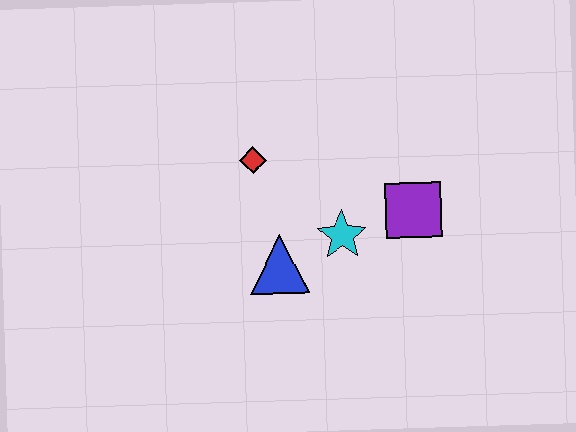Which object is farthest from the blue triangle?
The purple square is farthest from the blue triangle.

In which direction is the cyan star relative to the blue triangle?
The cyan star is to the right of the blue triangle.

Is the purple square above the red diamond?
No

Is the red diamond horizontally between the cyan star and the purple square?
No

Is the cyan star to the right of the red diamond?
Yes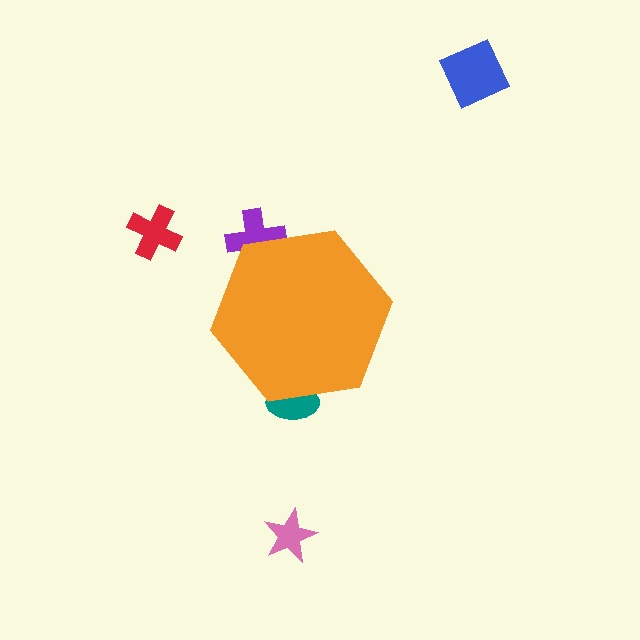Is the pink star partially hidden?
No, the pink star is fully visible.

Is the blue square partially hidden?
No, the blue square is fully visible.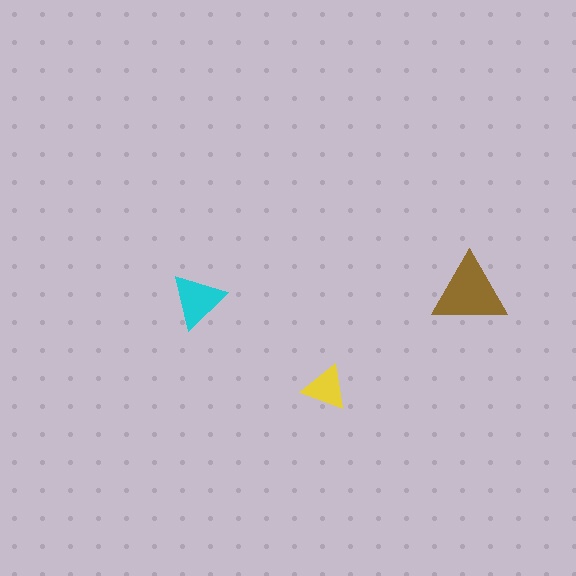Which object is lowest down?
The yellow triangle is bottommost.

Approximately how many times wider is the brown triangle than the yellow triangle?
About 1.5 times wider.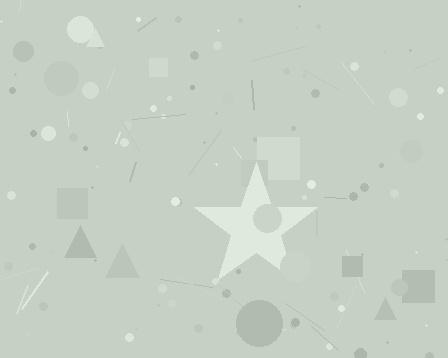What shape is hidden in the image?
A star is hidden in the image.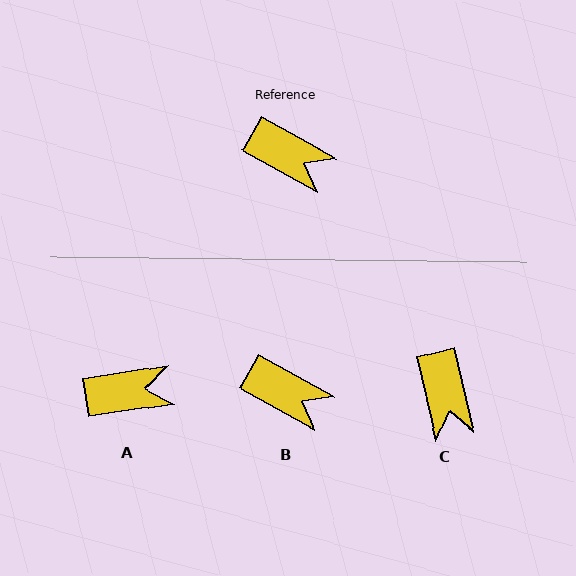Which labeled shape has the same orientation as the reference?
B.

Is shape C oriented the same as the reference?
No, it is off by about 47 degrees.